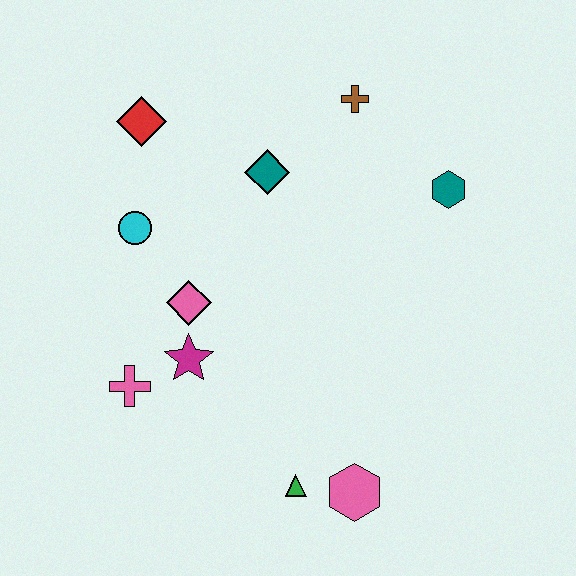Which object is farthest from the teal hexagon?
The pink cross is farthest from the teal hexagon.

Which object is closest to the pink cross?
The magenta star is closest to the pink cross.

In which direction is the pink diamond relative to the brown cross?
The pink diamond is below the brown cross.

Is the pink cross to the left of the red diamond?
Yes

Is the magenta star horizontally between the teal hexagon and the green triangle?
No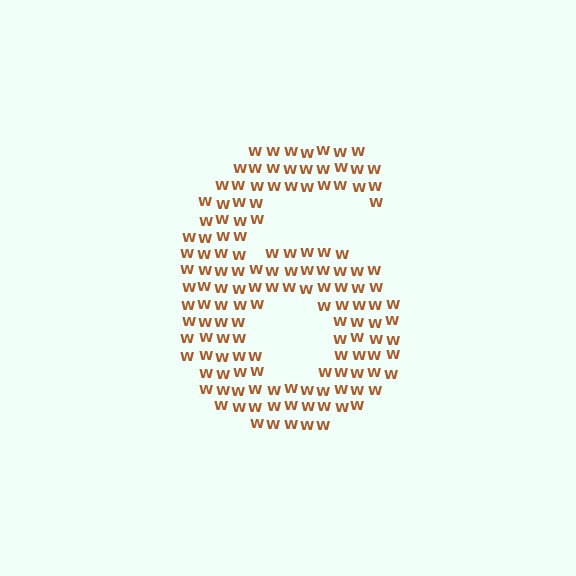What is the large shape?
The large shape is the digit 6.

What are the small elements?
The small elements are letter W's.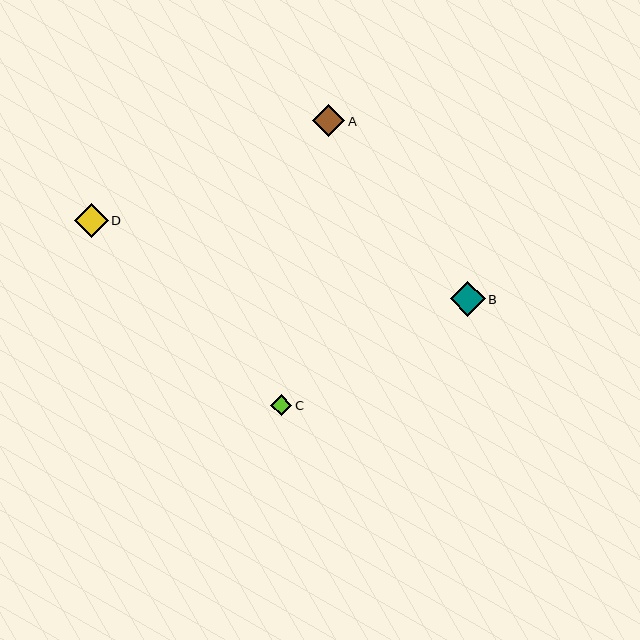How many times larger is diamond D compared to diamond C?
Diamond D is approximately 1.6 times the size of diamond C.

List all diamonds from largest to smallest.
From largest to smallest: B, D, A, C.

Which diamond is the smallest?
Diamond C is the smallest with a size of approximately 21 pixels.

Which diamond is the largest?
Diamond B is the largest with a size of approximately 34 pixels.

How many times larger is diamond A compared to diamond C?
Diamond A is approximately 1.5 times the size of diamond C.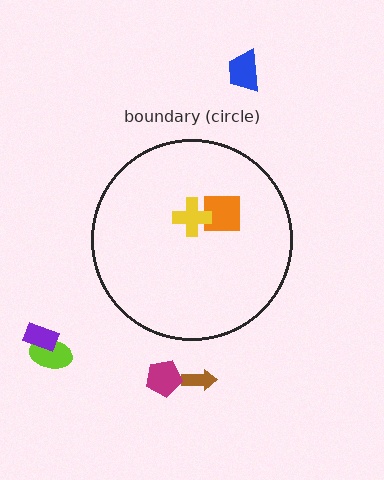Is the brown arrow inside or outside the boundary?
Outside.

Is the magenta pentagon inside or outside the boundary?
Outside.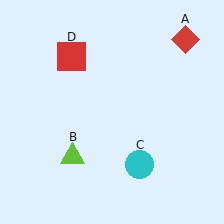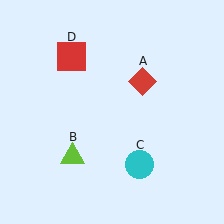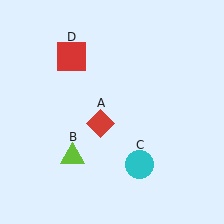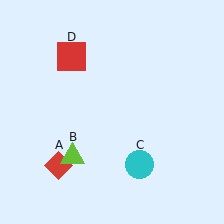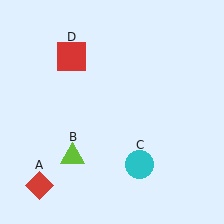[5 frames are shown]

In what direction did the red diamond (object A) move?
The red diamond (object A) moved down and to the left.